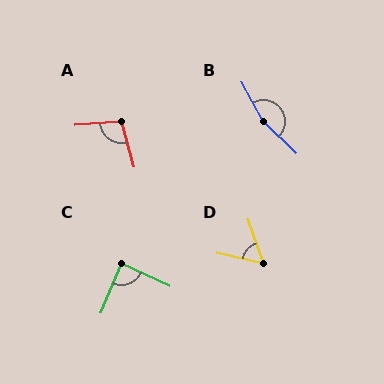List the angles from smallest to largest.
D (58°), C (88°), A (100°), B (163°).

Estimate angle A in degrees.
Approximately 100 degrees.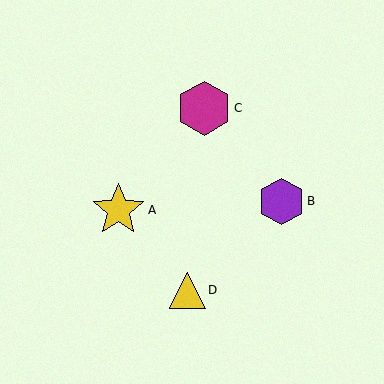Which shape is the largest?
The magenta hexagon (labeled C) is the largest.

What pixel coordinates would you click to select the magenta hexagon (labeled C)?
Click at (204, 108) to select the magenta hexagon C.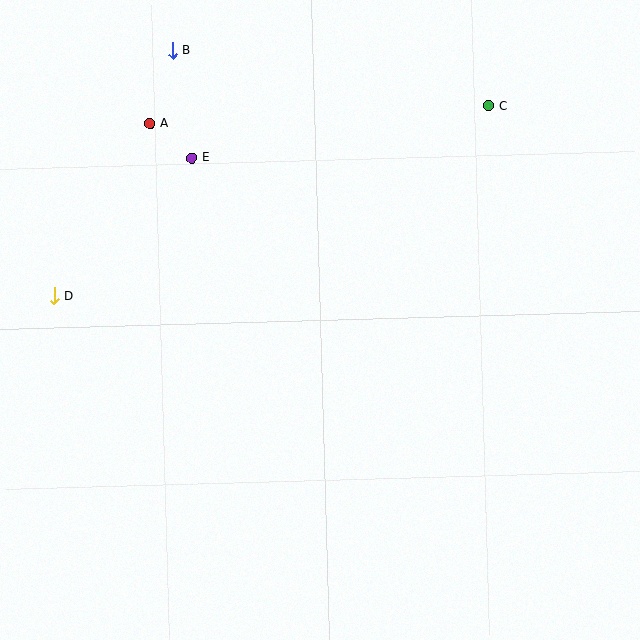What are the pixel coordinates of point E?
Point E is at (192, 158).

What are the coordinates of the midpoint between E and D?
The midpoint between E and D is at (123, 227).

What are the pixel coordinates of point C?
Point C is at (489, 106).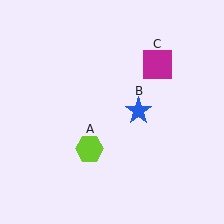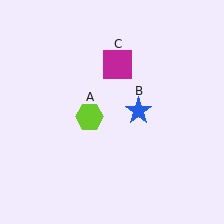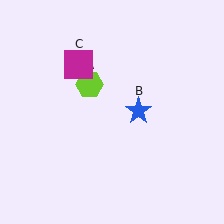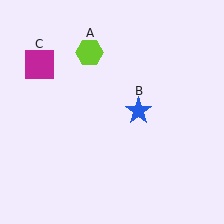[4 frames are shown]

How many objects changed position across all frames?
2 objects changed position: lime hexagon (object A), magenta square (object C).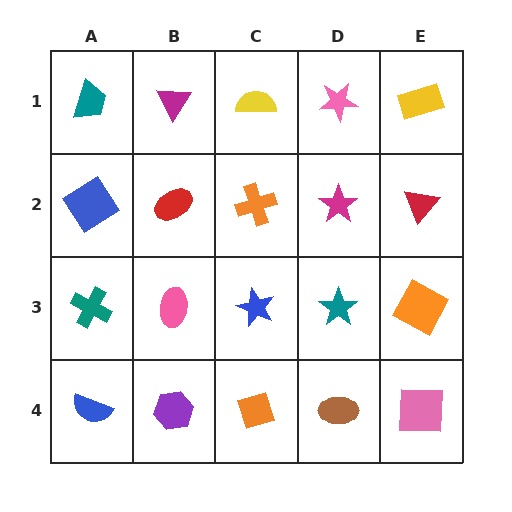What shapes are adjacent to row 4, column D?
A teal star (row 3, column D), an orange diamond (row 4, column C), a pink square (row 4, column E).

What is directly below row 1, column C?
An orange cross.